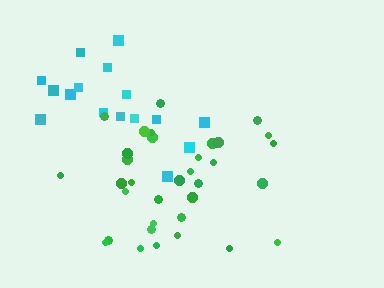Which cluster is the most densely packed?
Green.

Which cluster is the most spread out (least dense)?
Cyan.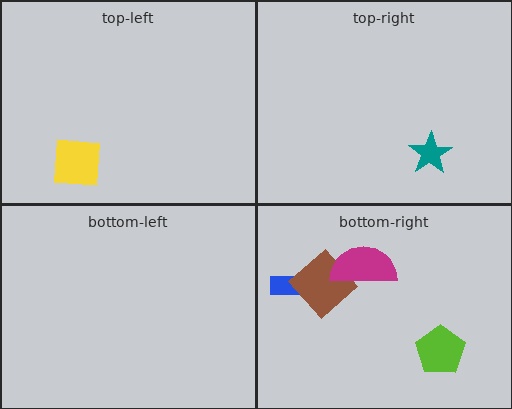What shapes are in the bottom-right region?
The blue arrow, the lime pentagon, the brown diamond, the magenta semicircle.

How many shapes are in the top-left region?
1.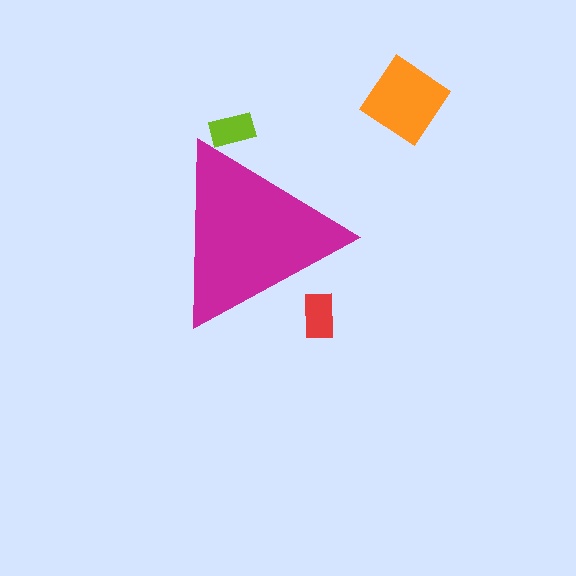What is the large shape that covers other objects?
A magenta triangle.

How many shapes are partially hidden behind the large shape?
2 shapes are partially hidden.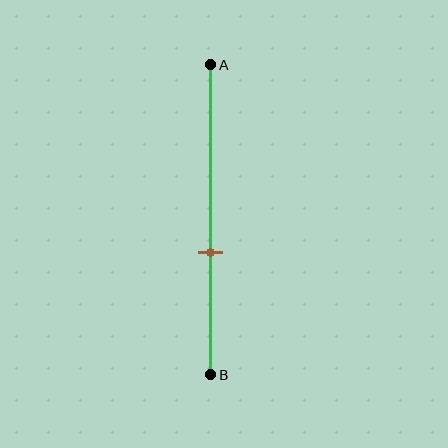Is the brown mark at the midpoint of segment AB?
No, the mark is at about 60% from A, not at the 50% midpoint.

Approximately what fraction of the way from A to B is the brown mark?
The brown mark is approximately 60% of the way from A to B.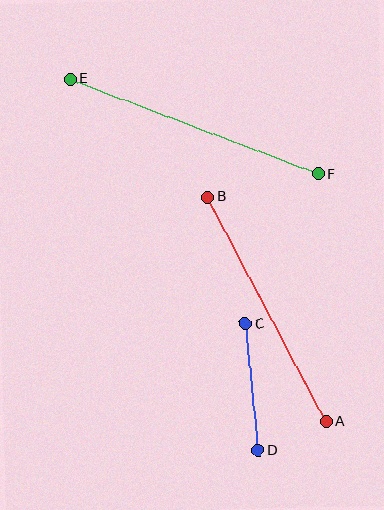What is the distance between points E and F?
The distance is approximately 266 pixels.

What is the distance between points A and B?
The distance is approximately 254 pixels.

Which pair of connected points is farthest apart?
Points E and F are farthest apart.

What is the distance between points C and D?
The distance is approximately 127 pixels.